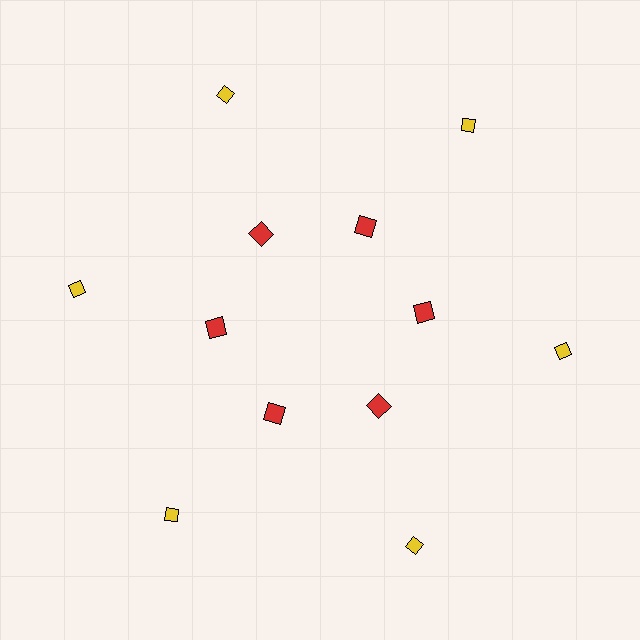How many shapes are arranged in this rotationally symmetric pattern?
There are 12 shapes, arranged in 6 groups of 2.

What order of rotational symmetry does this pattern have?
This pattern has 6-fold rotational symmetry.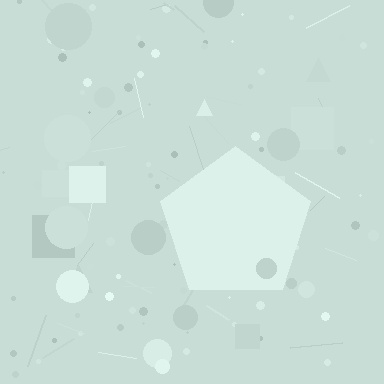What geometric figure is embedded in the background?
A pentagon is embedded in the background.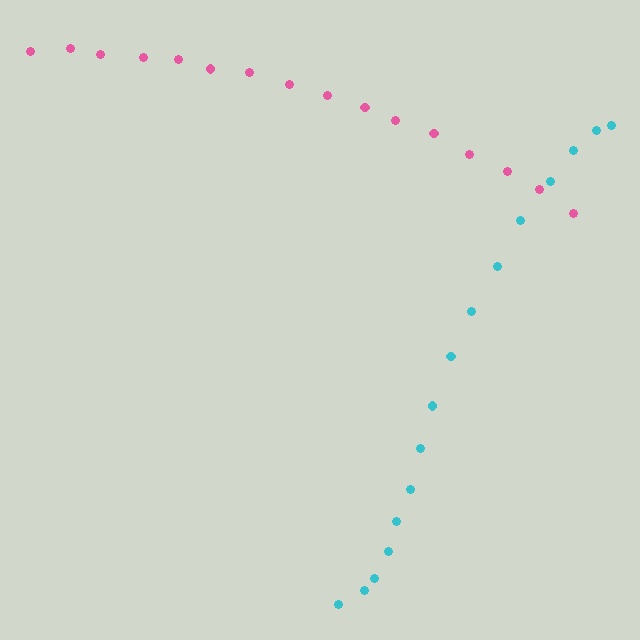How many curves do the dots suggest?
There are 2 distinct paths.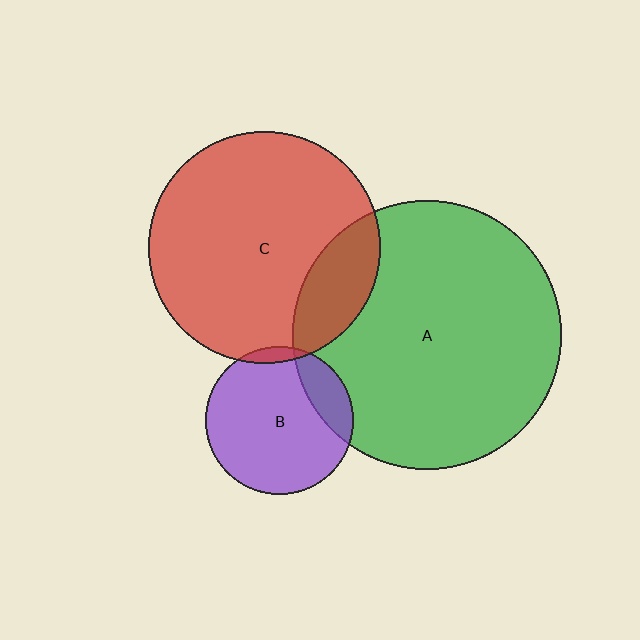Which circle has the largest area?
Circle A (green).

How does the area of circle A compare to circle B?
Approximately 3.3 times.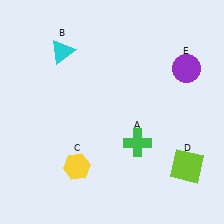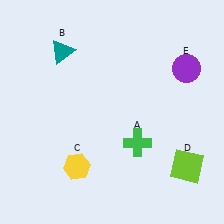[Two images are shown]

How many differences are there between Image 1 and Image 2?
There is 1 difference between the two images.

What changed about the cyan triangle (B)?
In Image 1, B is cyan. In Image 2, it changed to teal.